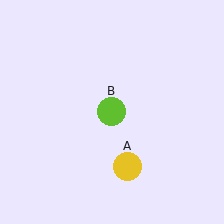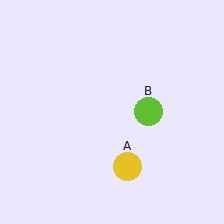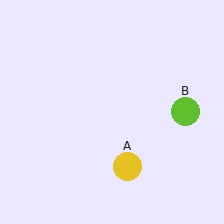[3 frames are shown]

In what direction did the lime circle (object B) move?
The lime circle (object B) moved right.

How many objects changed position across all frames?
1 object changed position: lime circle (object B).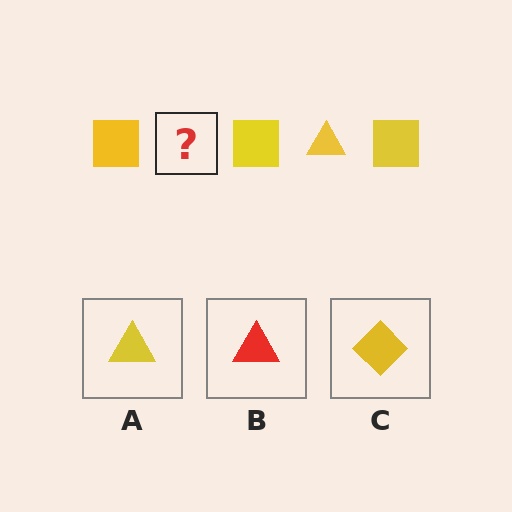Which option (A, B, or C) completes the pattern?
A.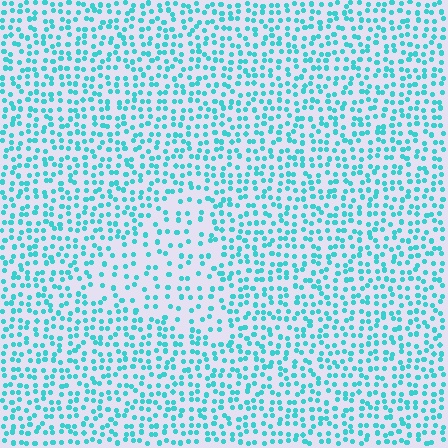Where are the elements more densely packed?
The elements are more densely packed outside the triangle boundary.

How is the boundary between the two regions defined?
The boundary is defined by a change in element density (approximately 1.8x ratio). All elements are the same color, size, and shape.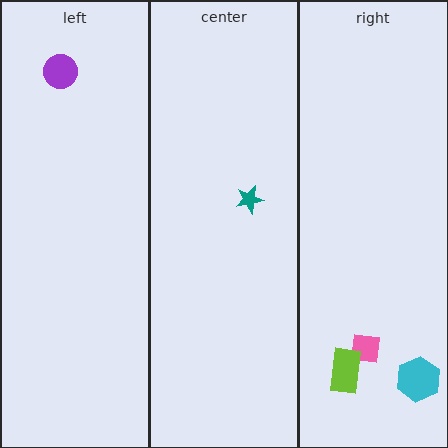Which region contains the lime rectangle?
The right region.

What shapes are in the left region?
The purple circle.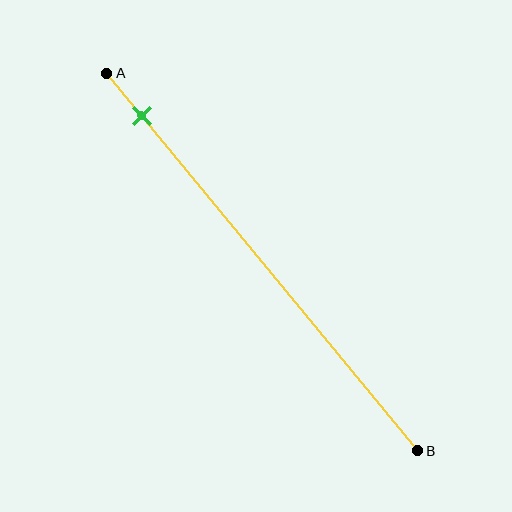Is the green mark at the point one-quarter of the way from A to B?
No, the mark is at about 10% from A, not at the 25% one-quarter point.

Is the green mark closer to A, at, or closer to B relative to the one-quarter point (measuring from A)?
The green mark is closer to point A than the one-quarter point of segment AB.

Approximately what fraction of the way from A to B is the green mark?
The green mark is approximately 10% of the way from A to B.